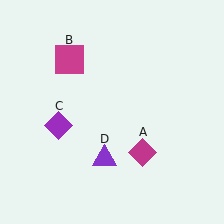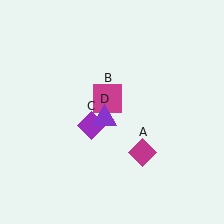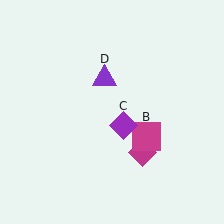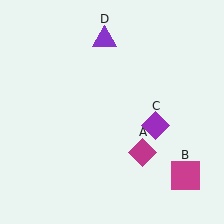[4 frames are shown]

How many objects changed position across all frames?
3 objects changed position: magenta square (object B), purple diamond (object C), purple triangle (object D).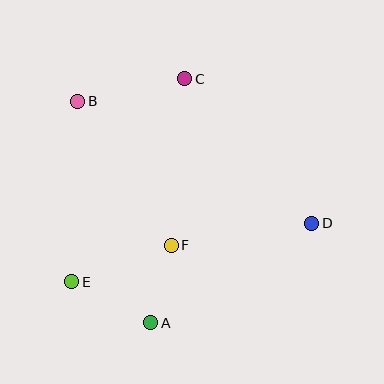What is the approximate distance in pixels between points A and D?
The distance between A and D is approximately 189 pixels.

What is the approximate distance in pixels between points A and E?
The distance between A and E is approximately 89 pixels.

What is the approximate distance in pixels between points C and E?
The distance between C and E is approximately 232 pixels.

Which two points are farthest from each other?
Points B and D are farthest from each other.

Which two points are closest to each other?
Points A and F are closest to each other.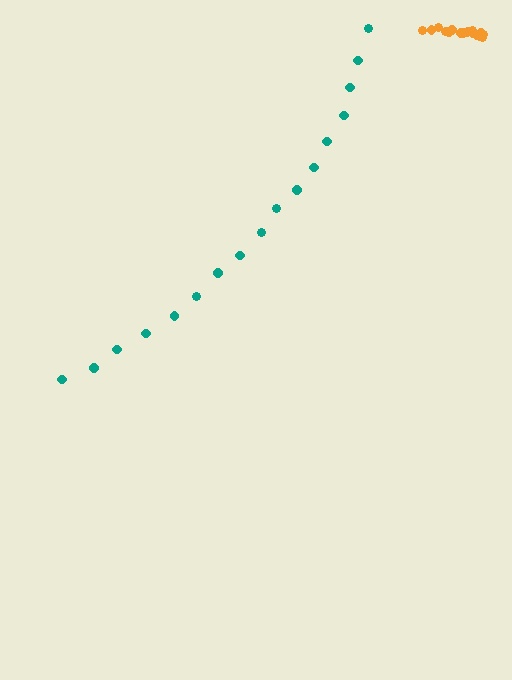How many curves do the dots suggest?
There are 2 distinct paths.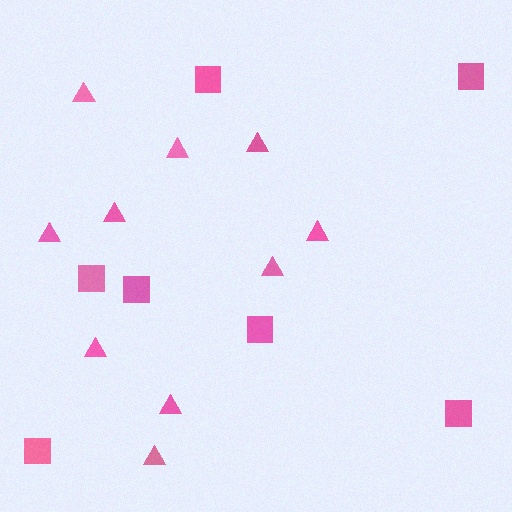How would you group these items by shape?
There are 2 groups: one group of triangles (10) and one group of squares (7).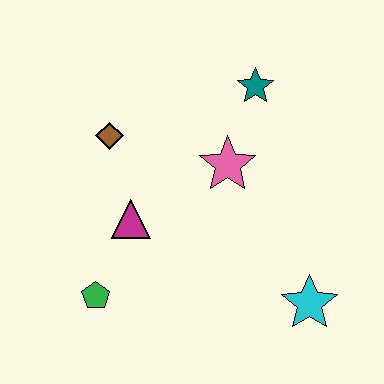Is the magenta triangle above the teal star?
No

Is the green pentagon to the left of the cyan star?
Yes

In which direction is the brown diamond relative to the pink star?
The brown diamond is to the left of the pink star.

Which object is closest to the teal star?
The pink star is closest to the teal star.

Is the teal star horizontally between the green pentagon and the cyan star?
Yes